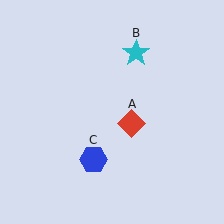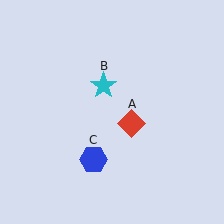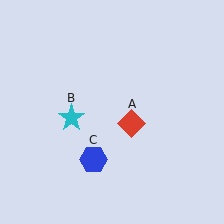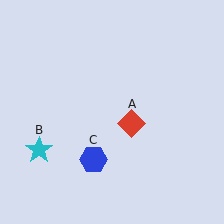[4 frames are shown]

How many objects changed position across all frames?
1 object changed position: cyan star (object B).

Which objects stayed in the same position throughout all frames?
Red diamond (object A) and blue hexagon (object C) remained stationary.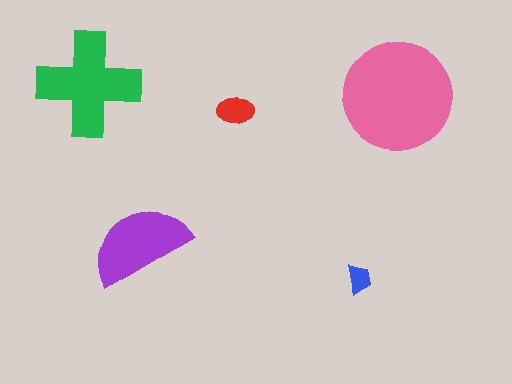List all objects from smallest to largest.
The blue trapezoid, the red ellipse, the purple semicircle, the green cross, the pink circle.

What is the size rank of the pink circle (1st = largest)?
1st.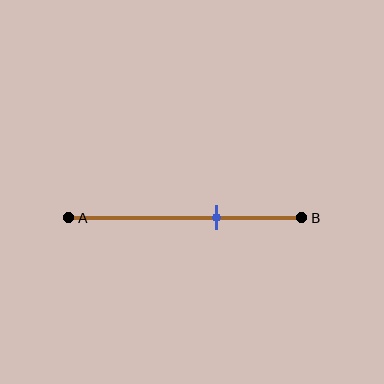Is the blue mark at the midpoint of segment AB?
No, the mark is at about 65% from A, not at the 50% midpoint.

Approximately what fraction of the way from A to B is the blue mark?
The blue mark is approximately 65% of the way from A to B.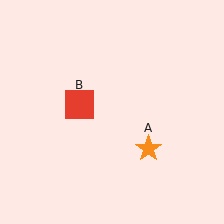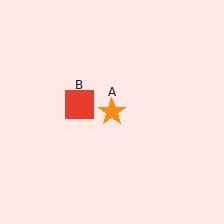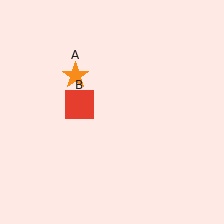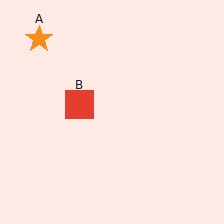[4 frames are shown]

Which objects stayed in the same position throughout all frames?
Red square (object B) remained stationary.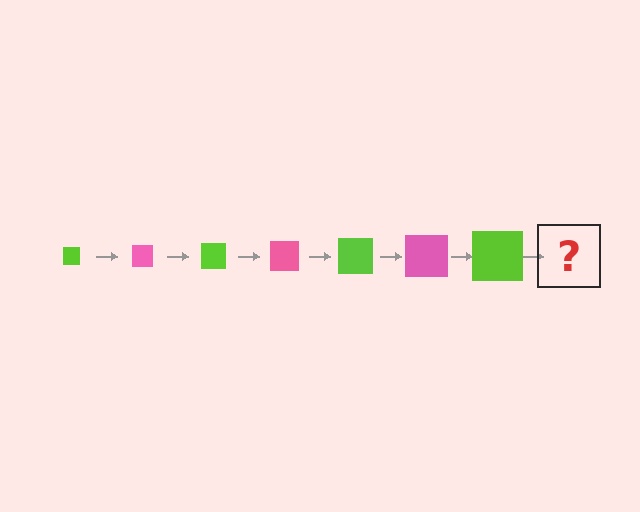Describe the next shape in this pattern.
It should be a pink square, larger than the previous one.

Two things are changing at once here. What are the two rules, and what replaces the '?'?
The two rules are that the square grows larger each step and the color cycles through lime and pink. The '?' should be a pink square, larger than the previous one.